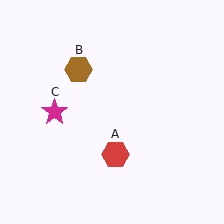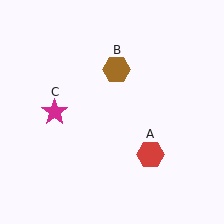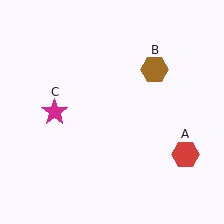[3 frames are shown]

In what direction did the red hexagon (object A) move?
The red hexagon (object A) moved right.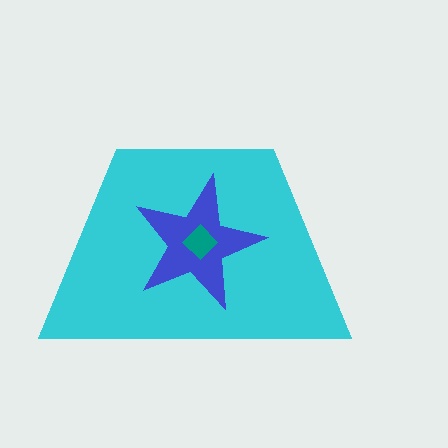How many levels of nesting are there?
3.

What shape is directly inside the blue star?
The teal diamond.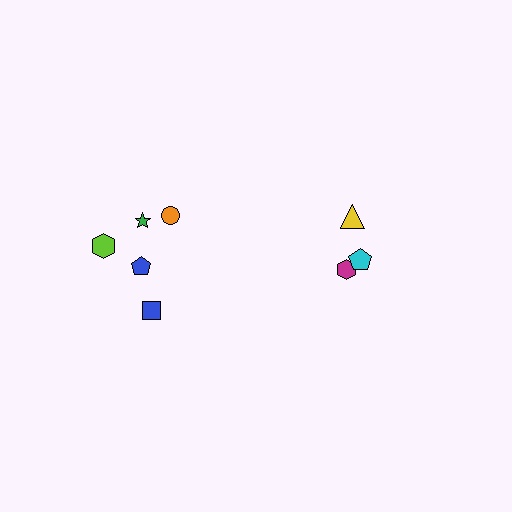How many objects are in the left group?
There are 5 objects.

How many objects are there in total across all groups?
There are 8 objects.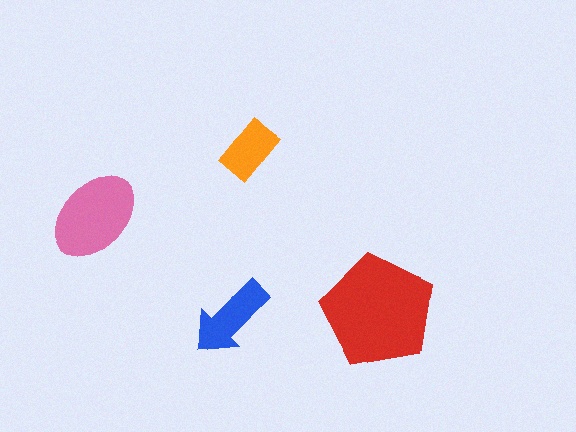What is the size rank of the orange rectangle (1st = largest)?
4th.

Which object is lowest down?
The blue arrow is bottommost.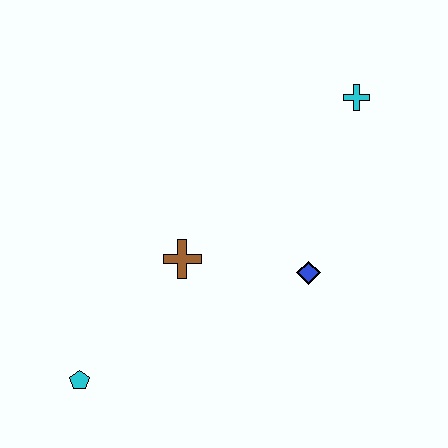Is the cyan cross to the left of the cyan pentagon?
No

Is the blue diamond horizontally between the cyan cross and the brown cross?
Yes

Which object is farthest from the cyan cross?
The cyan pentagon is farthest from the cyan cross.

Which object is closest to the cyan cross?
The blue diamond is closest to the cyan cross.